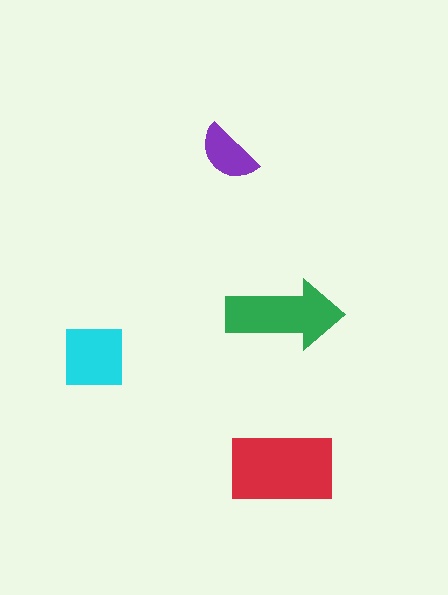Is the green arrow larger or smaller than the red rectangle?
Smaller.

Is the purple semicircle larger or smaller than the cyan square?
Smaller.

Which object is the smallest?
The purple semicircle.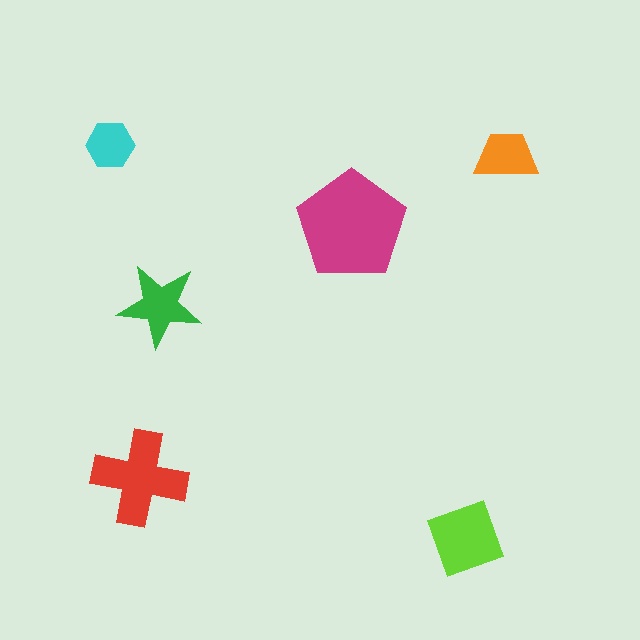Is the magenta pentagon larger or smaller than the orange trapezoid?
Larger.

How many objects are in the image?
There are 6 objects in the image.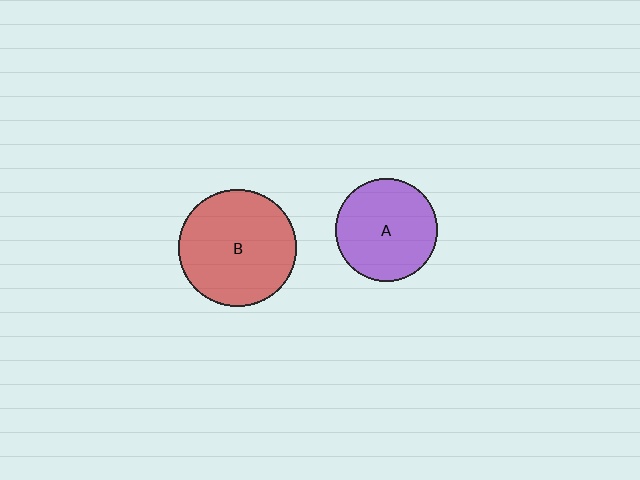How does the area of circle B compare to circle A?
Approximately 1.3 times.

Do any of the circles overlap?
No, none of the circles overlap.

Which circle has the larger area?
Circle B (red).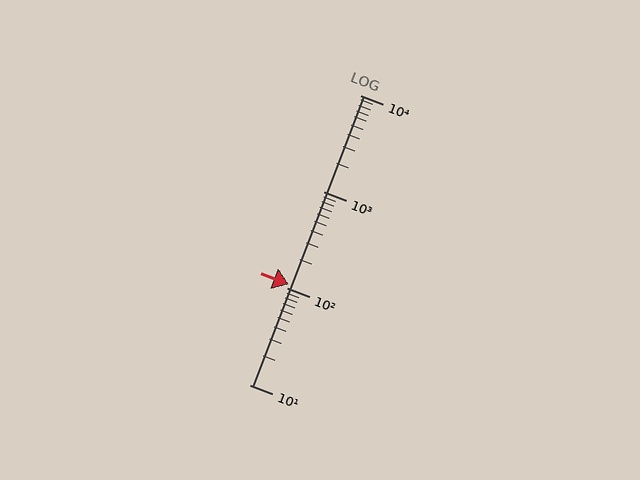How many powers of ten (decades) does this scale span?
The scale spans 3 decades, from 10 to 10000.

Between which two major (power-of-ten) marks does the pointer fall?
The pointer is between 100 and 1000.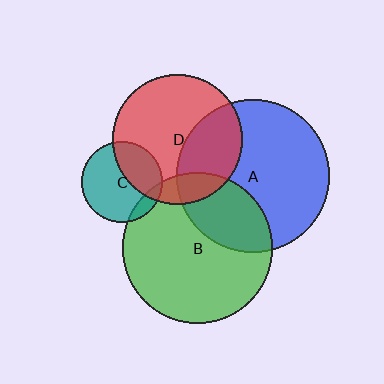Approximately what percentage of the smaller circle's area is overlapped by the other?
Approximately 35%.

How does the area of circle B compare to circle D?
Approximately 1.3 times.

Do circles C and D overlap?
Yes.